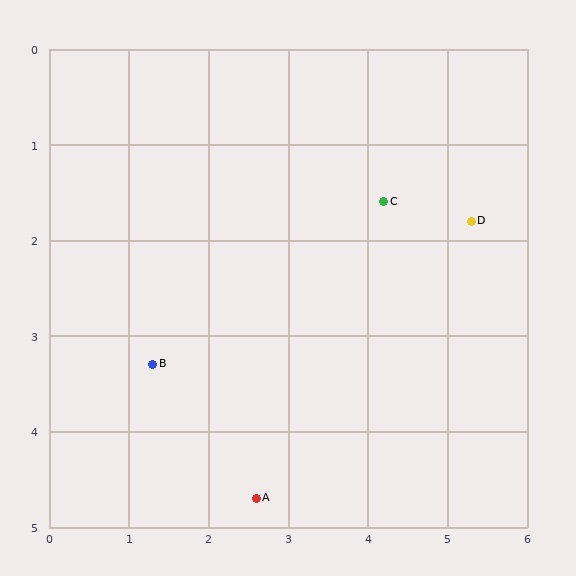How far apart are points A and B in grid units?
Points A and B are about 1.9 grid units apart.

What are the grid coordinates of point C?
Point C is at approximately (4.2, 1.6).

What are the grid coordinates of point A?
Point A is at approximately (2.6, 4.7).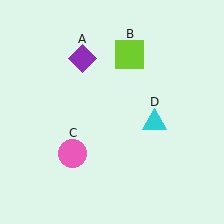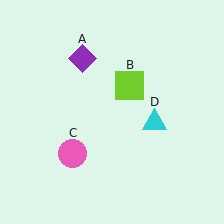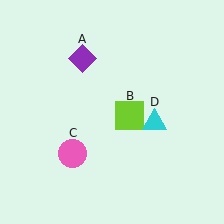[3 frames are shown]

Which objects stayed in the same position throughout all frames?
Purple diamond (object A) and pink circle (object C) and cyan triangle (object D) remained stationary.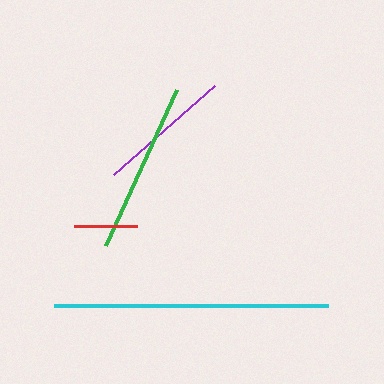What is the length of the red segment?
The red segment is approximately 63 pixels long.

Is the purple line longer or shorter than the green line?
The green line is longer than the purple line.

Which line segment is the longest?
The cyan line is the longest at approximately 274 pixels.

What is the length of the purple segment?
The purple segment is approximately 134 pixels long.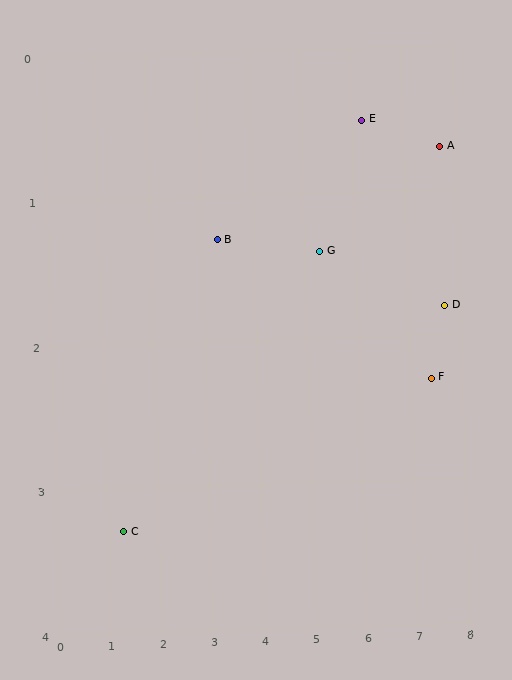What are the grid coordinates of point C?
Point C is at approximately (1.3, 3.3).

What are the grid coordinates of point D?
Point D is at approximately (7.7, 1.8).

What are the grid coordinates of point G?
Point G is at approximately (5.3, 1.4).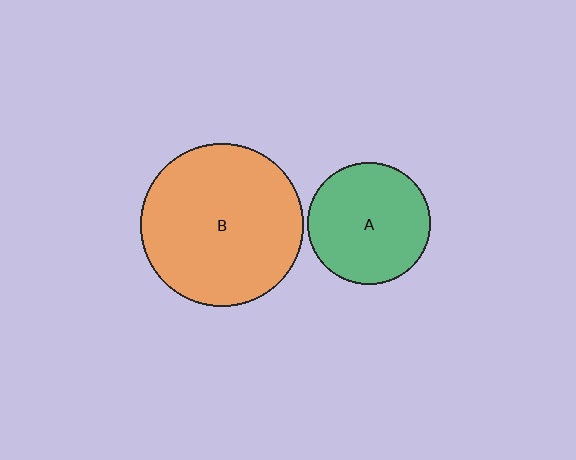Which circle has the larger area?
Circle B (orange).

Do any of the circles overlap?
No, none of the circles overlap.